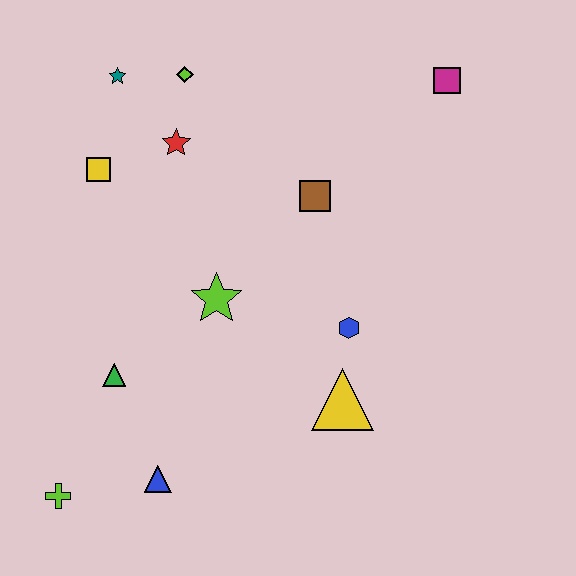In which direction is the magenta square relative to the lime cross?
The magenta square is above the lime cross.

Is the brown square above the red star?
No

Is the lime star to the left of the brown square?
Yes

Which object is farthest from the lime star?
The magenta square is farthest from the lime star.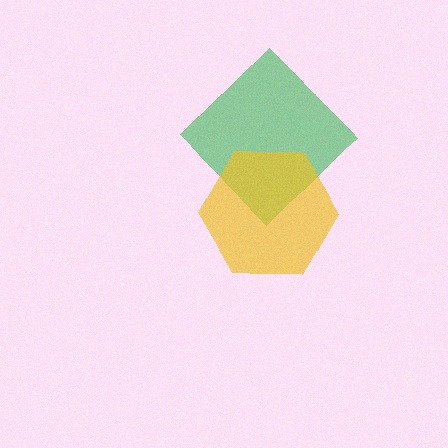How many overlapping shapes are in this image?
There are 2 overlapping shapes in the image.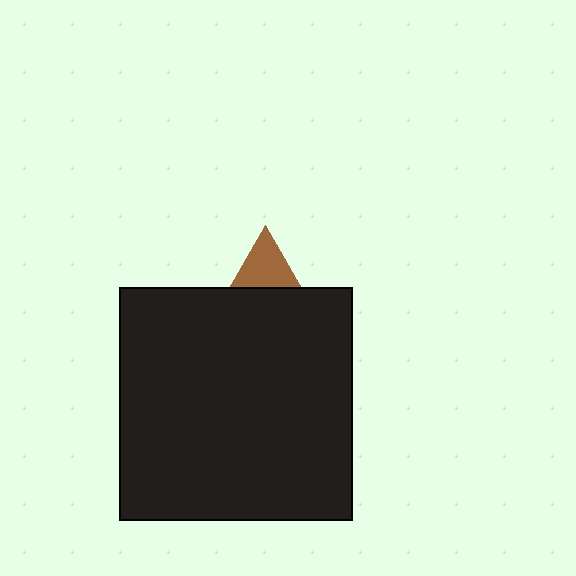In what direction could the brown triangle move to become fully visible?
The brown triangle could move up. That would shift it out from behind the black square entirely.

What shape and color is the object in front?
The object in front is a black square.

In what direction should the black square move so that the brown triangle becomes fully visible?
The black square should move down. That is the shortest direction to clear the overlap and leave the brown triangle fully visible.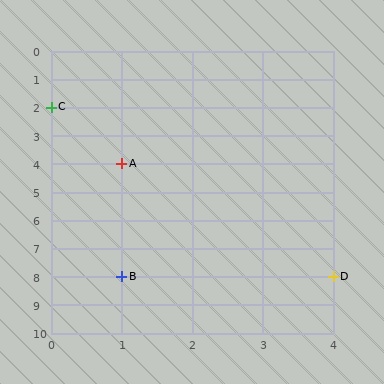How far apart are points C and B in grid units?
Points C and B are 1 column and 6 rows apart (about 6.1 grid units diagonally).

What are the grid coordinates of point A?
Point A is at grid coordinates (1, 4).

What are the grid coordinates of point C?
Point C is at grid coordinates (0, 2).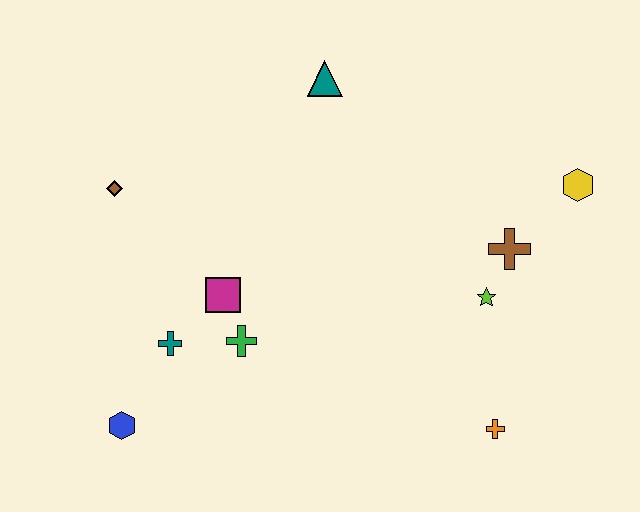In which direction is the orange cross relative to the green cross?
The orange cross is to the right of the green cross.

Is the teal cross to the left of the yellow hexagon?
Yes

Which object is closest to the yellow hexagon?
The brown cross is closest to the yellow hexagon.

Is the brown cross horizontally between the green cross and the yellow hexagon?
Yes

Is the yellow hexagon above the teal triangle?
No